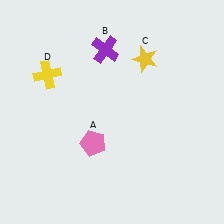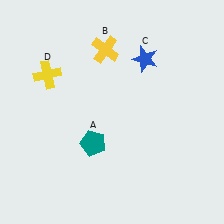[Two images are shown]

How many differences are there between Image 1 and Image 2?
There are 3 differences between the two images.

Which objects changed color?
A changed from pink to teal. B changed from purple to yellow. C changed from yellow to blue.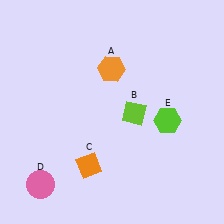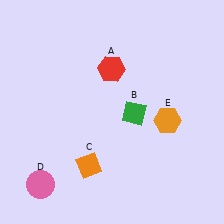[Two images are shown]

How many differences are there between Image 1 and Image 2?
There are 3 differences between the two images.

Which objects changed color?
A changed from orange to red. B changed from lime to green. E changed from lime to orange.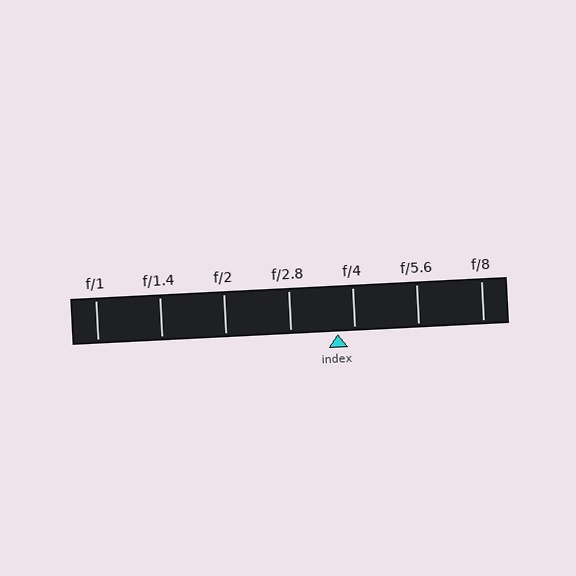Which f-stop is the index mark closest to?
The index mark is closest to f/4.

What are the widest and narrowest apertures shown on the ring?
The widest aperture shown is f/1 and the narrowest is f/8.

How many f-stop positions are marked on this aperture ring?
There are 7 f-stop positions marked.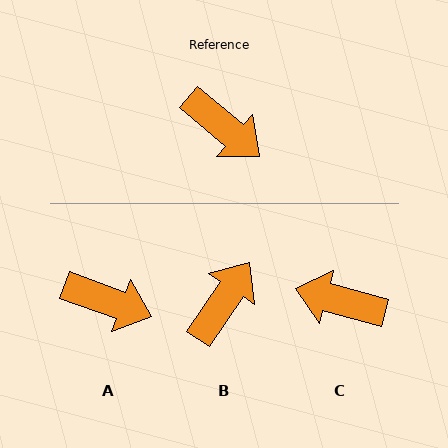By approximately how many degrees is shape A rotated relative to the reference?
Approximately 21 degrees counter-clockwise.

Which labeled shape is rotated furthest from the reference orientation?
C, about 155 degrees away.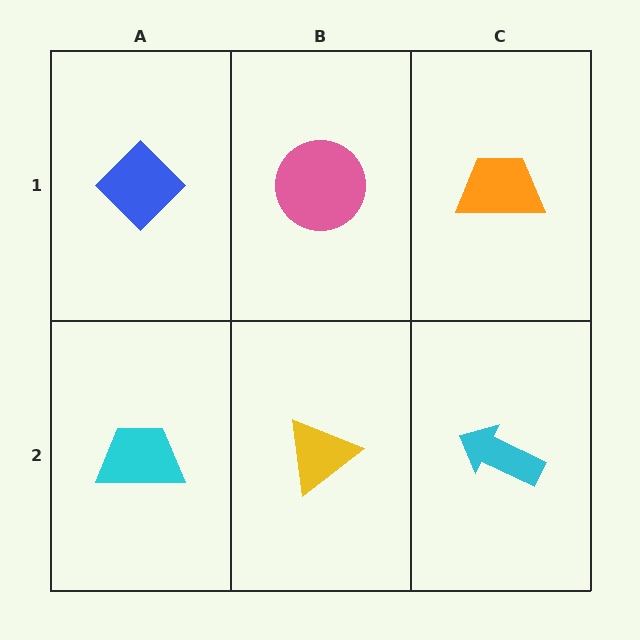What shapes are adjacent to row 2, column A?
A blue diamond (row 1, column A), a yellow triangle (row 2, column B).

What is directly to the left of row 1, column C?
A pink circle.